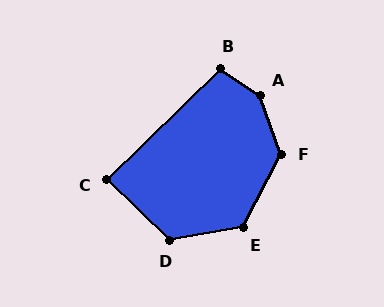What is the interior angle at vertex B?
Approximately 102 degrees (obtuse).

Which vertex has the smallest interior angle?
C, at approximately 88 degrees.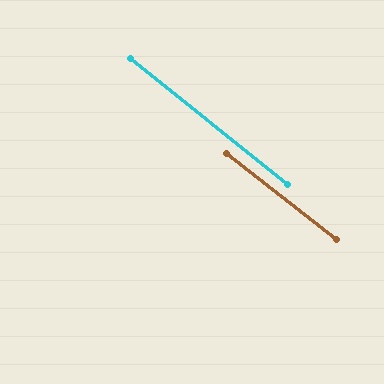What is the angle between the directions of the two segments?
Approximately 1 degree.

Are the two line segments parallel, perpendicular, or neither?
Parallel — their directions differ by only 0.8°.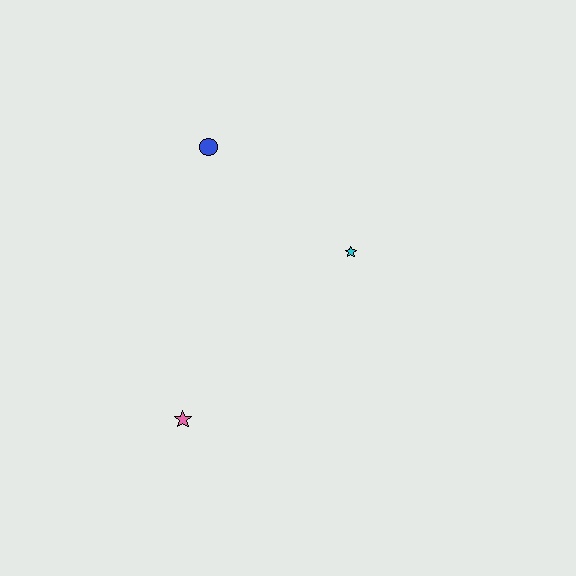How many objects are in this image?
There are 3 objects.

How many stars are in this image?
There are 2 stars.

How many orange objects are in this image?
There are no orange objects.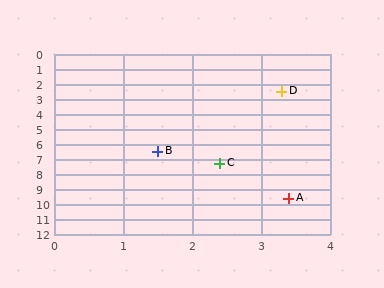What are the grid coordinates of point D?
Point D is at approximately (3.3, 2.5).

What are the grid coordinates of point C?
Point C is at approximately (2.4, 7.3).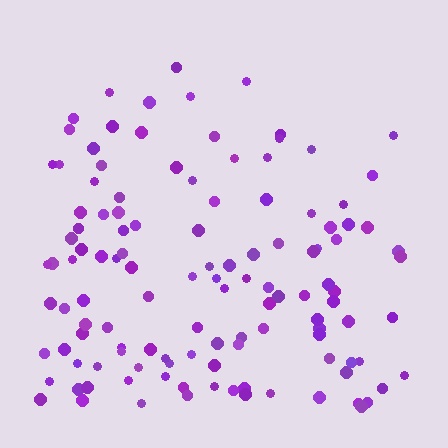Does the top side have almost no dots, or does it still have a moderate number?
Still a moderate number, just noticeably fewer than the bottom.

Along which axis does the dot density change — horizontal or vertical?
Vertical.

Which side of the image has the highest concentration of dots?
The bottom.